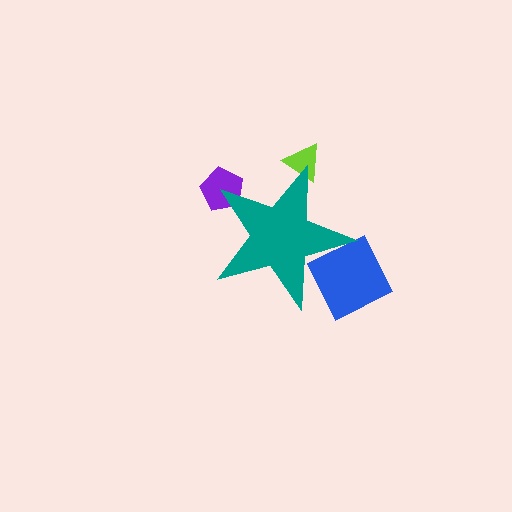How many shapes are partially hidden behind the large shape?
3 shapes are partially hidden.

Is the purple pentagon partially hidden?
Yes, the purple pentagon is partially hidden behind the teal star.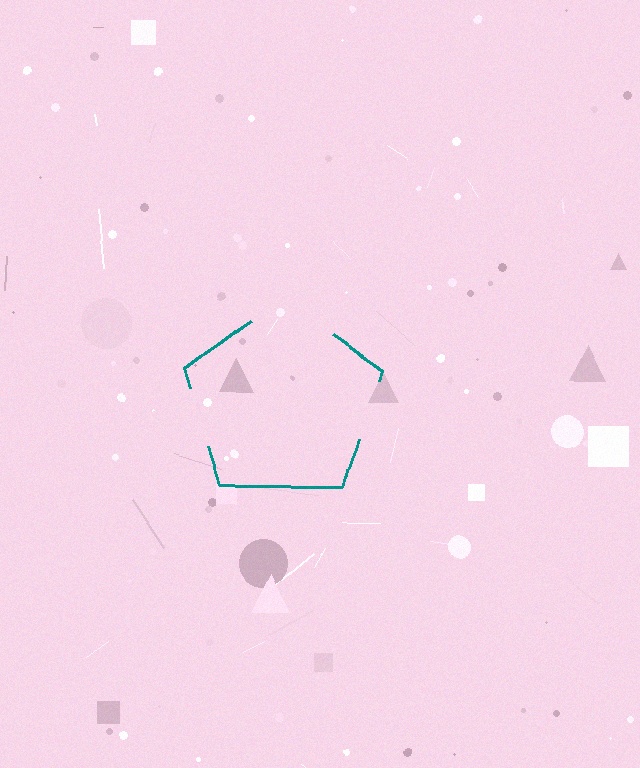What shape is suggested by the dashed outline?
The dashed outline suggests a pentagon.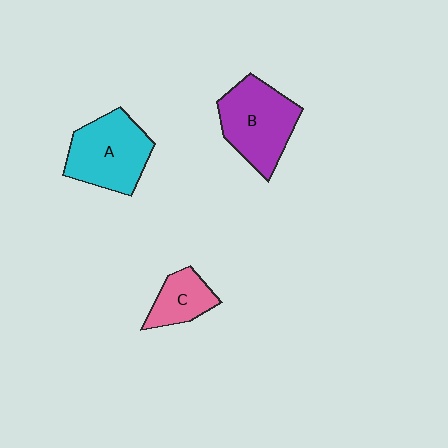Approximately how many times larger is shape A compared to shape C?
Approximately 1.9 times.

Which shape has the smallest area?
Shape C (pink).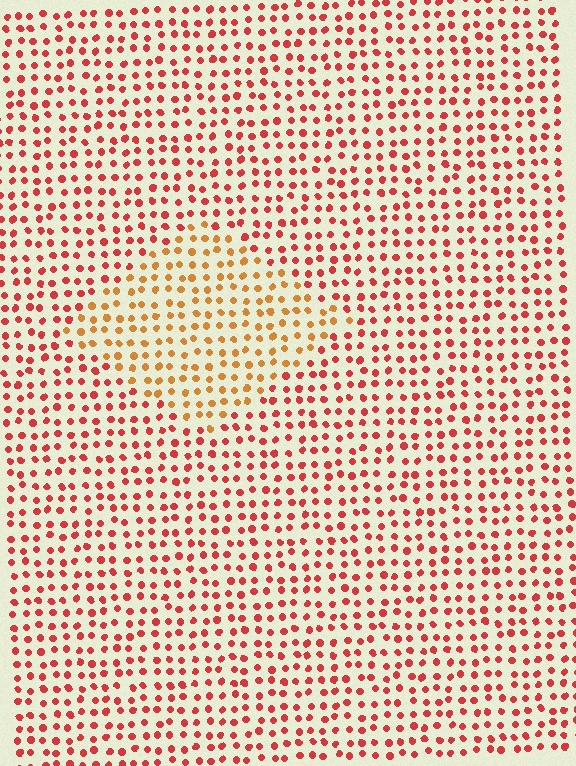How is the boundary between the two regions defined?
The boundary is defined purely by a slight shift in hue (about 34 degrees). Spacing, size, and orientation are identical on both sides.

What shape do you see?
I see a diamond.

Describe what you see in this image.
The image is filled with small red elements in a uniform arrangement. A diamond-shaped region is visible where the elements are tinted to a slightly different hue, forming a subtle color boundary.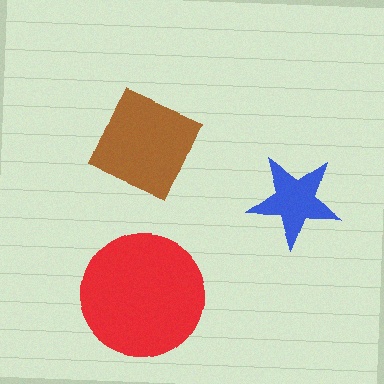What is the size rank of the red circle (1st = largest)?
1st.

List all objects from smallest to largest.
The blue star, the brown diamond, the red circle.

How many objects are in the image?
There are 3 objects in the image.